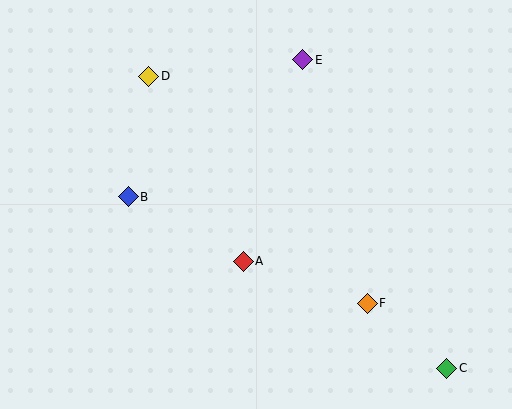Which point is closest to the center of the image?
Point A at (243, 261) is closest to the center.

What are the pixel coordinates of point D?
Point D is at (149, 76).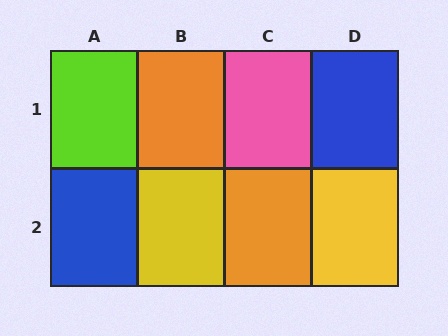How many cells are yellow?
2 cells are yellow.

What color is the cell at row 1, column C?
Pink.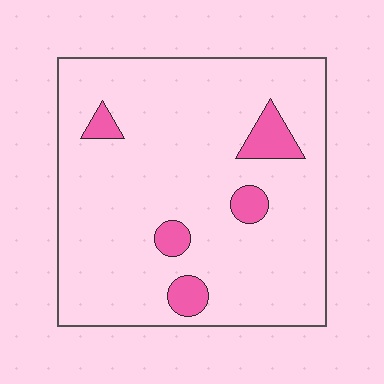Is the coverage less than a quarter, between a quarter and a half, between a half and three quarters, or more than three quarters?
Less than a quarter.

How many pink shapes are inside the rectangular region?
5.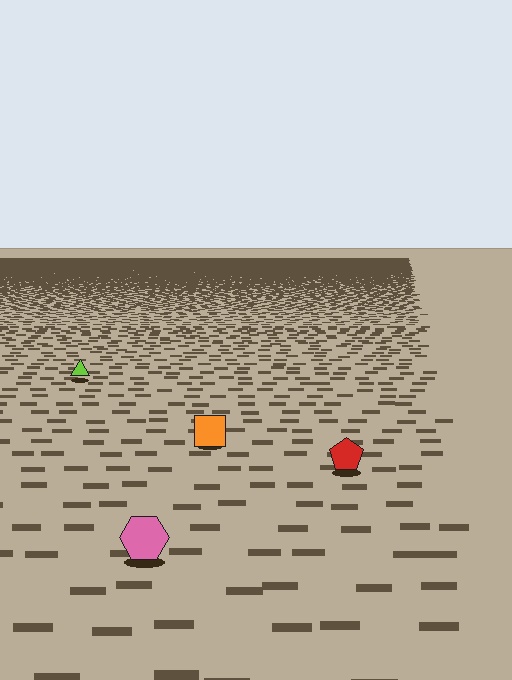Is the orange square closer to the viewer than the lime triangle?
Yes. The orange square is closer — you can tell from the texture gradient: the ground texture is coarser near it.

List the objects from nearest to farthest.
From nearest to farthest: the pink hexagon, the red pentagon, the orange square, the lime triangle.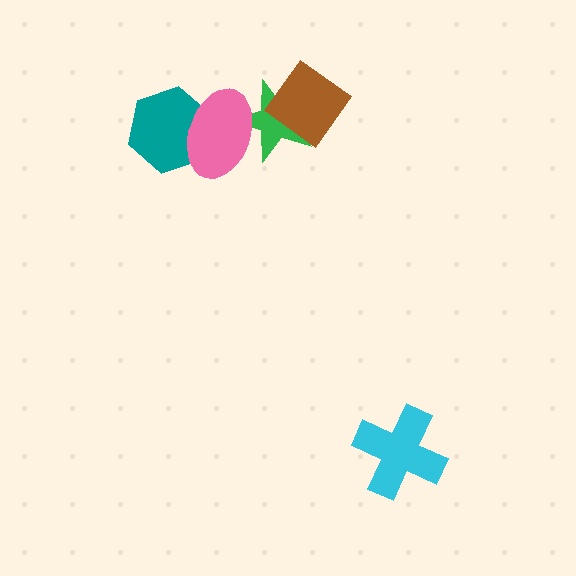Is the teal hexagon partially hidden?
Yes, it is partially covered by another shape.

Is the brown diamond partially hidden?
No, no other shape covers it.